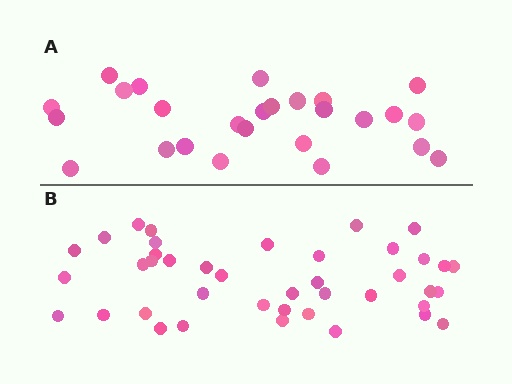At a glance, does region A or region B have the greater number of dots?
Region B (the bottom region) has more dots.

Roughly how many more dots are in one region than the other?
Region B has approximately 15 more dots than region A.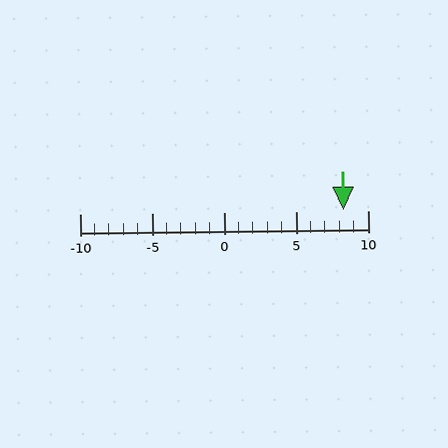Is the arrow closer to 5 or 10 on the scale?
The arrow is closer to 10.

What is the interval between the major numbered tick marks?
The major tick marks are spaced 5 units apart.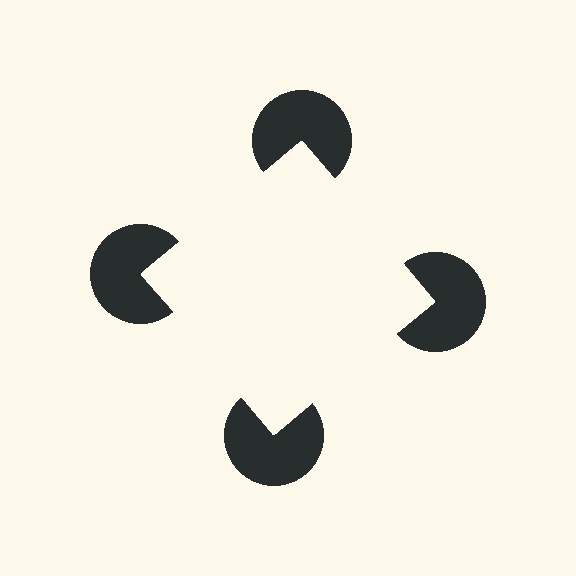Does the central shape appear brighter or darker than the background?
It typically appears slightly brighter than the background, even though no actual brightness change is drawn.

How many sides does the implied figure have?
4 sides.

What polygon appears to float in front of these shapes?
An illusory square — its edges are inferred from the aligned wedge cuts in the pac-man discs, not physically drawn.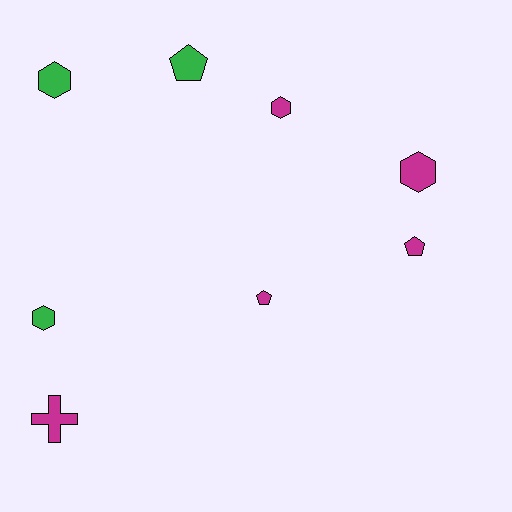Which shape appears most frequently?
Hexagon, with 4 objects.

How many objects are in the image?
There are 8 objects.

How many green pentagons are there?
There is 1 green pentagon.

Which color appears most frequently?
Magenta, with 5 objects.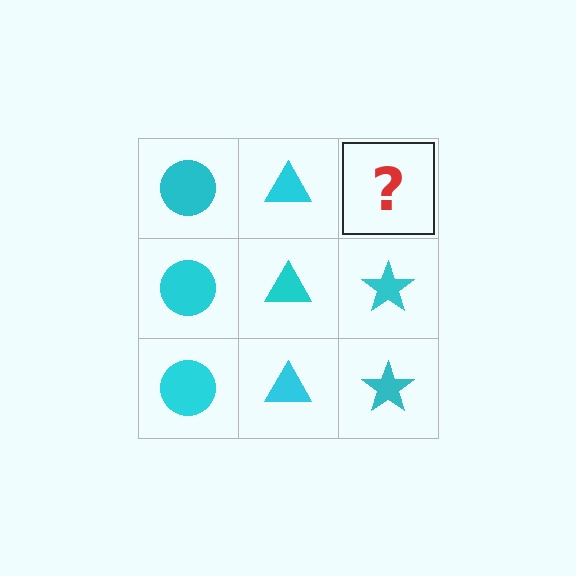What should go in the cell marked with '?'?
The missing cell should contain a cyan star.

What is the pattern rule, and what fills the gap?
The rule is that each column has a consistent shape. The gap should be filled with a cyan star.